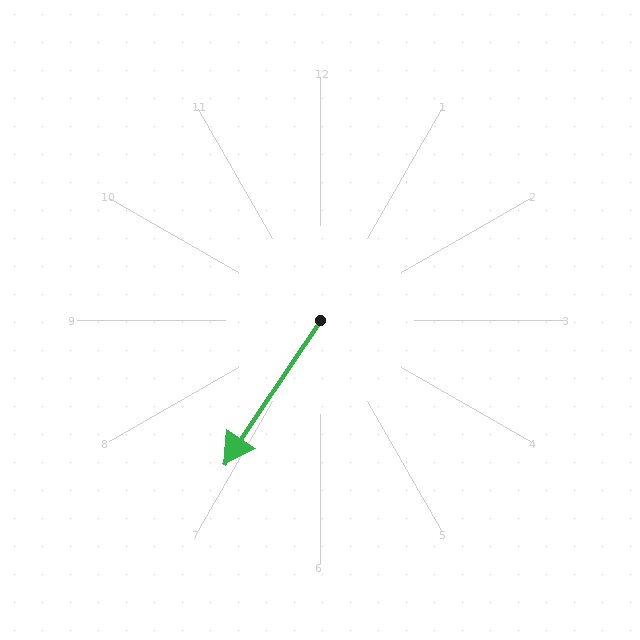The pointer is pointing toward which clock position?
Roughly 7 o'clock.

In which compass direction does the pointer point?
Southwest.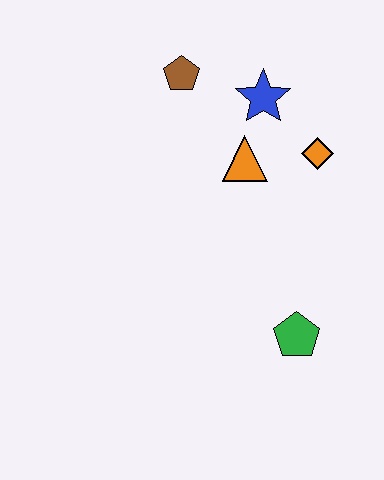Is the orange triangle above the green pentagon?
Yes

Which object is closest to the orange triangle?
The blue star is closest to the orange triangle.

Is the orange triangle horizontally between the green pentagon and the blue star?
No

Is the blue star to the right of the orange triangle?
Yes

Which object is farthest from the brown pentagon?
The green pentagon is farthest from the brown pentagon.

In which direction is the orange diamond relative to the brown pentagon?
The orange diamond is to the right of the brown pentagon.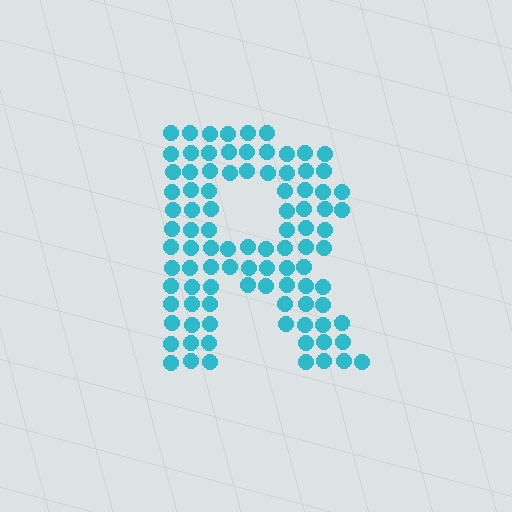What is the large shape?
The large shape is the letter R.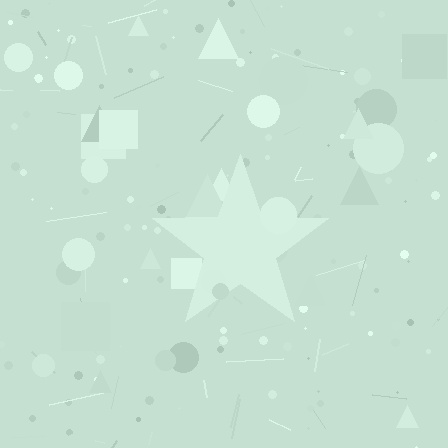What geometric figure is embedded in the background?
A star is embedded in the background.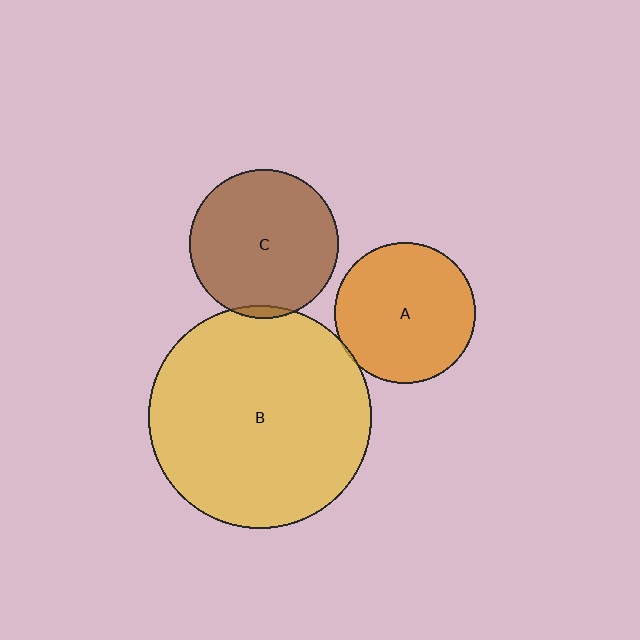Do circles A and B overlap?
Yes.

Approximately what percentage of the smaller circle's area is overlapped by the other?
Approximately 5%.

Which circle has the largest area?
Circle B (yellow).